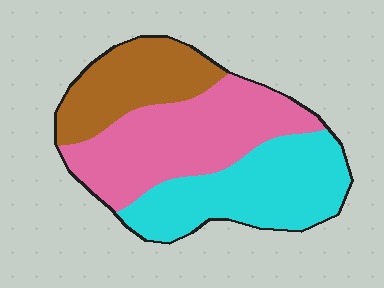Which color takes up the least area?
Brown, at roughly 25%.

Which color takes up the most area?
Pink, at roughly 40%.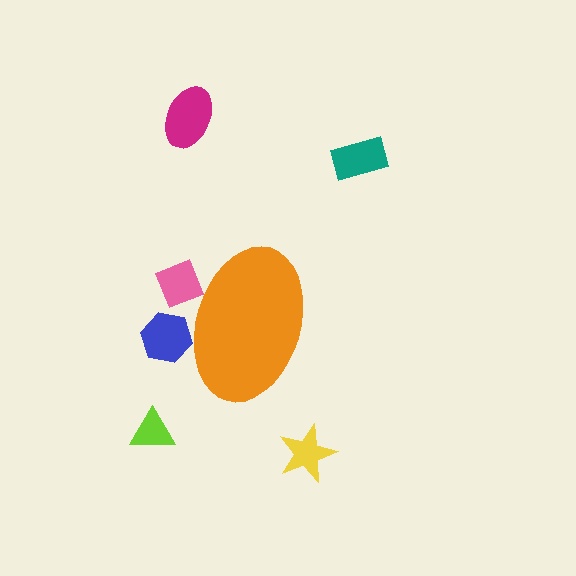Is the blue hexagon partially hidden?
Yes, the blue hexagon is partially hidden behind the orange ellipse.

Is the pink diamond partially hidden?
Yes, the pink diamond is partially hidden behind the orange ellipse.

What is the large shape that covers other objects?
An orange ellipse.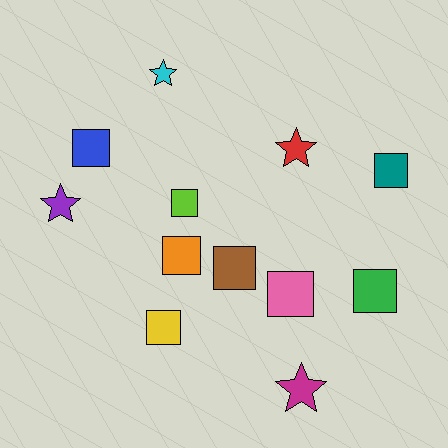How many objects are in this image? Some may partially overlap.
There are 12 objects.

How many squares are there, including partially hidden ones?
There are 8 squares.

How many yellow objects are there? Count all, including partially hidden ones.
There is 1 yellow object.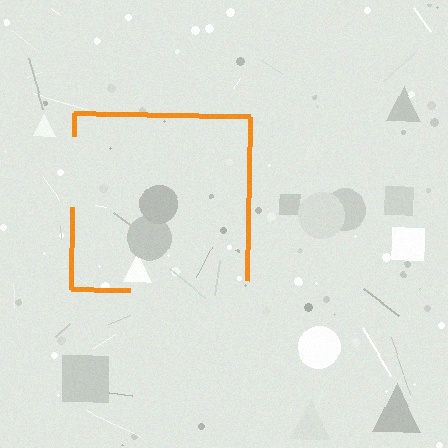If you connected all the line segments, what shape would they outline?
They would outline a square.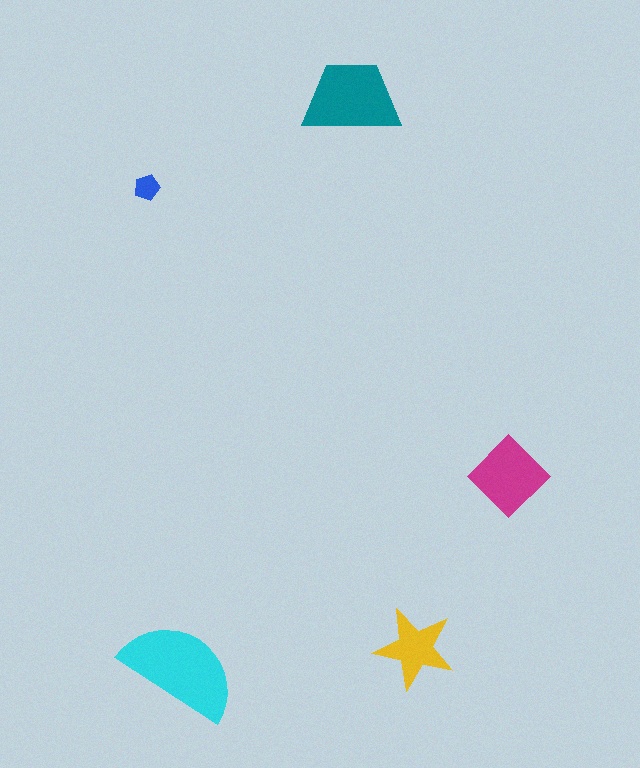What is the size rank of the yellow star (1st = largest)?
4th.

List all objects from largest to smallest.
The cyan semicircle, the teal trapezoid, the magenta diamond, the yellow star, the blue pentagon.